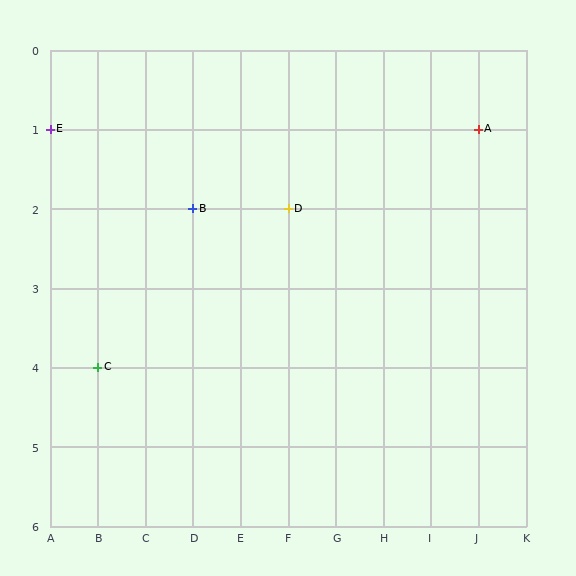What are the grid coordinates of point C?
Point C is at grid coordinates (B, 4).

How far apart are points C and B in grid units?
Points C and B are 2 columns and 2 rows apart (about 2.8 grid units diagonally).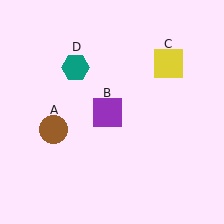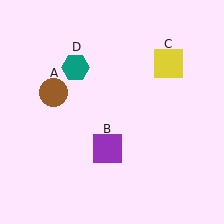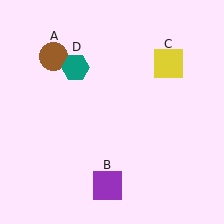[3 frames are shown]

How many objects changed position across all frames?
2 objects changed position: brown circle (object A), purple square (object B).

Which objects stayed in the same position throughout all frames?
Yellow square (object C) and teal hexagon (object D) remained stationary.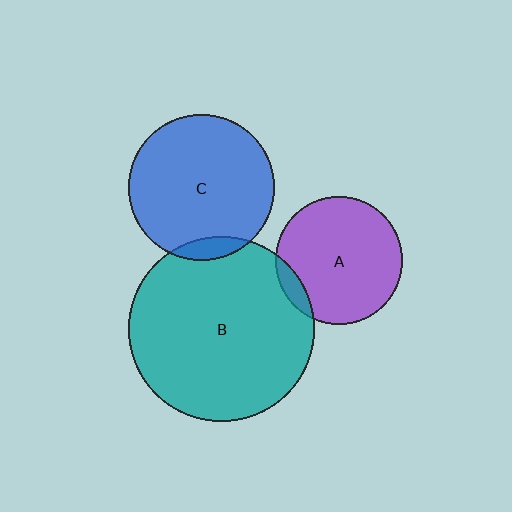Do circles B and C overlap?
Yes.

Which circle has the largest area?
Circle B (teal).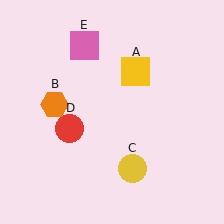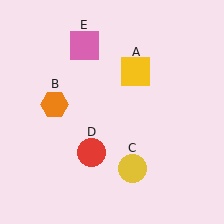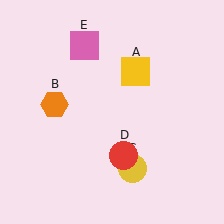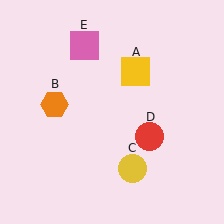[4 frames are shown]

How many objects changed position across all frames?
1 object changed position: red circle (object D).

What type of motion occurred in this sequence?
The red circle (object D) rotated counterclockwise around the center of the scene.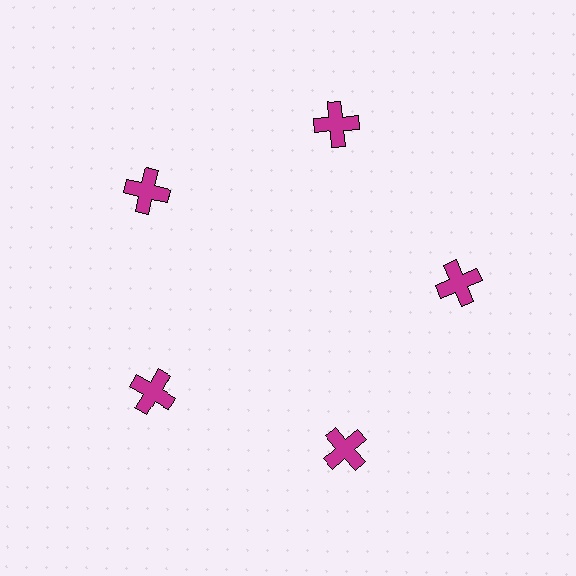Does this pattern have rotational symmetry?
Yes, this pattern has 5-fold rotational symmetry. It looks the same after rotating 72 degrees around the center.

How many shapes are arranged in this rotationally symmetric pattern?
There are 5 shapes, arranged in 5 groups of 1.